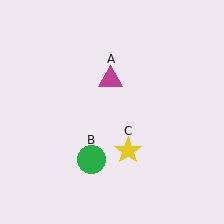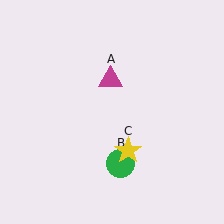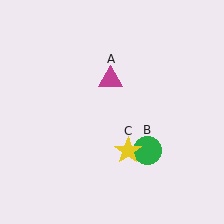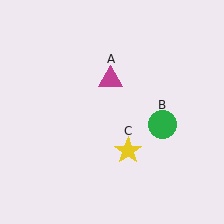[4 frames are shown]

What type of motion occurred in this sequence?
The green circle (object B) rotated counterclockwise around the center of the scene.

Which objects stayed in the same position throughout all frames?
Magenta triangle (object A) and yellow star (object C) remained stationary.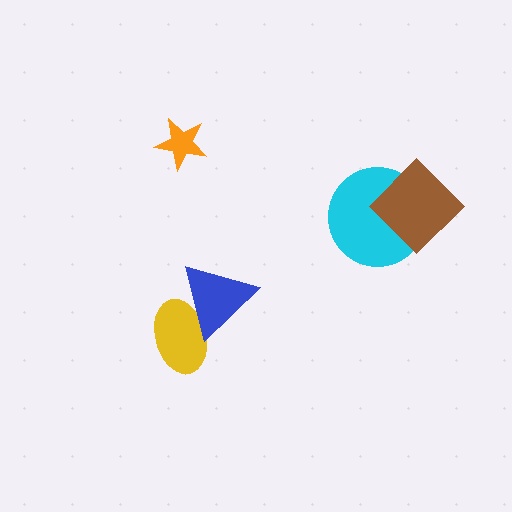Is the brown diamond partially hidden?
No, no other shape covers it.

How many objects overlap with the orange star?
0 objects overlap with the orange star.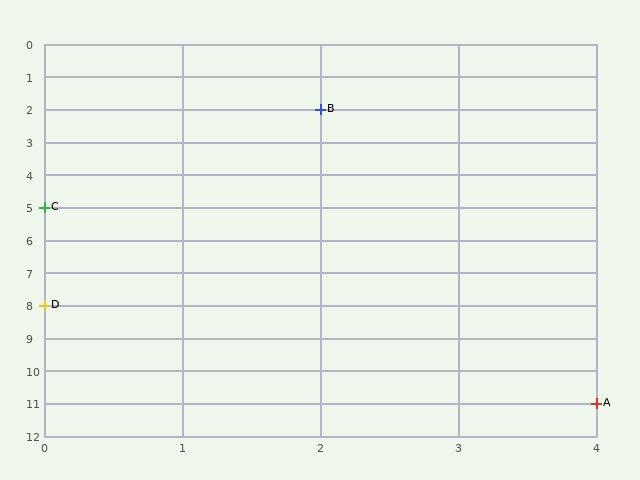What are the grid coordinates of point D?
Point D is at grid coordinates (0, 8).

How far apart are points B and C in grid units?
Points B and C are 2 columns and 3 rows apart (about 3.6 grid units diagonally).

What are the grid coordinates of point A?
Point A is at grid coordinates (4, 11).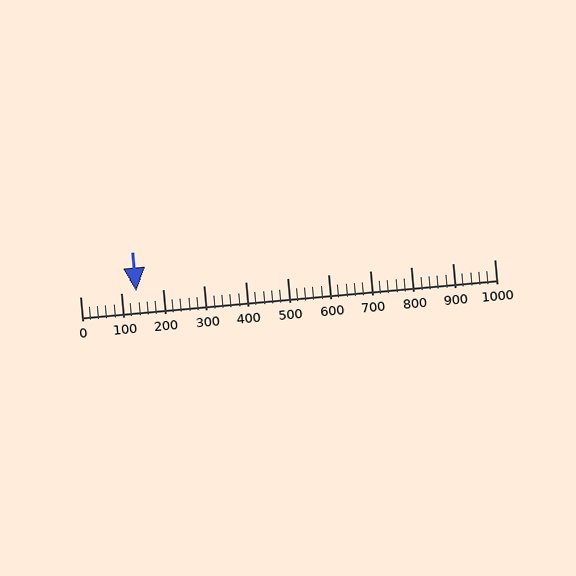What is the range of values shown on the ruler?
The ruler shows values from 0 to 1000.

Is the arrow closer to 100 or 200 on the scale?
The arrow is closer to 100.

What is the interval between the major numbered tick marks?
The major tick marks are spaced 100 units apart.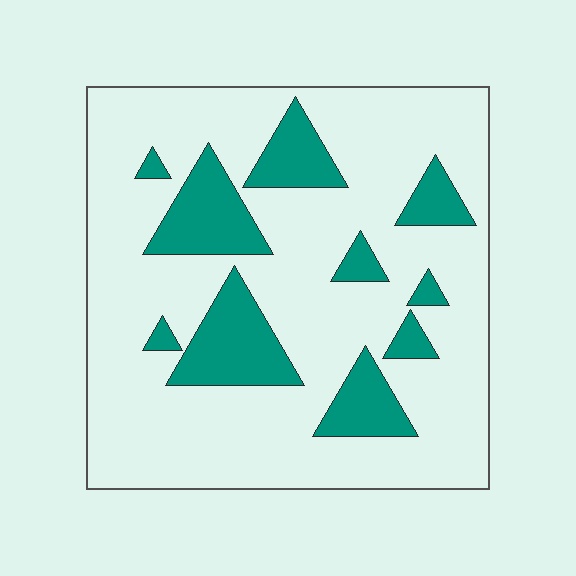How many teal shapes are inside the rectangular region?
10.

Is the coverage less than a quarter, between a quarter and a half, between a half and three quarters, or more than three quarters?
Less than a quarter.